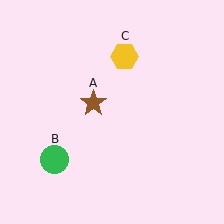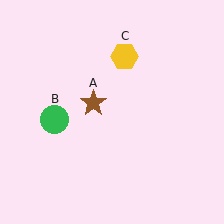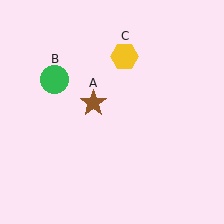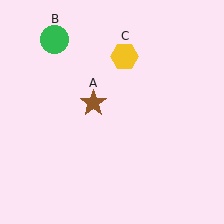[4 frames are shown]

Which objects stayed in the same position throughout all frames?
Brown star (object A) and yellow hexagon (object C) remained stationary.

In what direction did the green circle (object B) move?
The green circle (object B) moved up.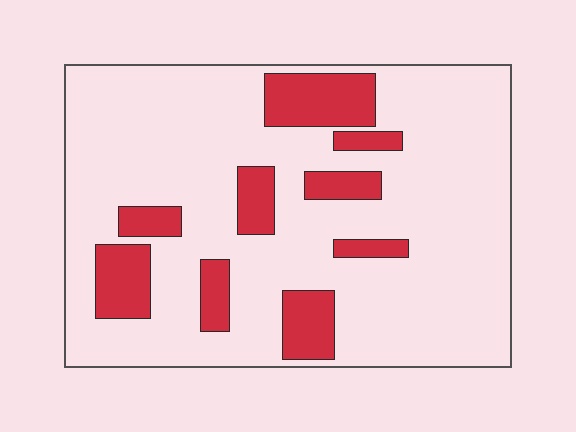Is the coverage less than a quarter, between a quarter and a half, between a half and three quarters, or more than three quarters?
Less than a quarter.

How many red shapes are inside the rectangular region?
9.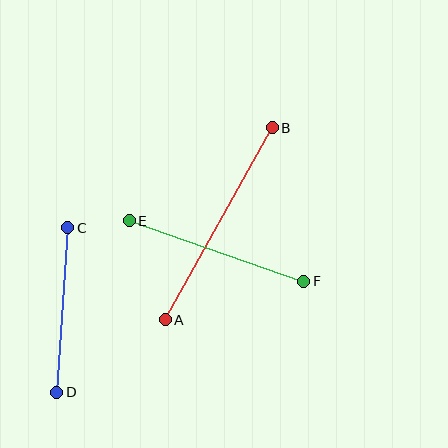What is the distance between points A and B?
The distance is approximately 220 pixels.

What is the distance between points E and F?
The distance is approximately 185 pixels.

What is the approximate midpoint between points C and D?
The midpoint is at approximately (62, 310) pixels.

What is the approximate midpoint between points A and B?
The midpoint is at approximately (219, 224) pixels.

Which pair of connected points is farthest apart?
Points A and B are farthest apart.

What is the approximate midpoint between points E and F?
The midpoint is at approximately (217, 251) pixels.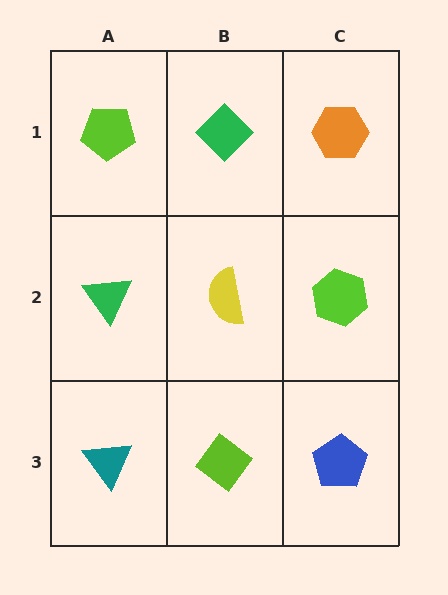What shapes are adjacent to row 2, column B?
A green diamond (row 1, column B), a lime diamond (row 3, column B), a green triangle (row 2, column A), a lime hexagon (row 2, column C).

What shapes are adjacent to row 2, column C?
An orange hexagon (row 1, column C), a blue pentagon (row 3, column C), a yellow semicircle (row 2, column B).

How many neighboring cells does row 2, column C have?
3.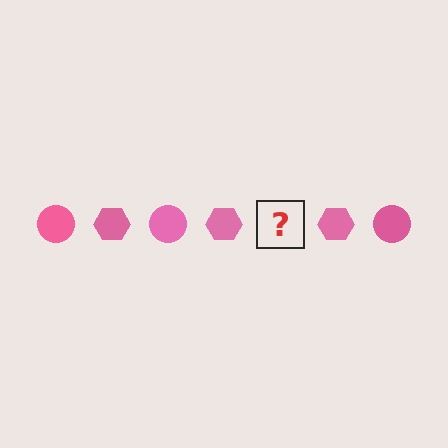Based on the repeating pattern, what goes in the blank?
The blank should be a pink circle.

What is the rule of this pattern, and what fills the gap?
The rule is that the pattern cycles through circle, hexagon shapes in pink. The gap should be filled with a pink circle.